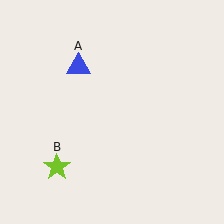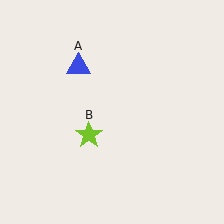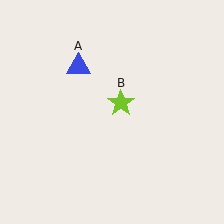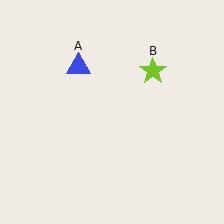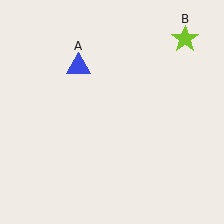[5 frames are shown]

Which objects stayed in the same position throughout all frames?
Blue triangle (object A) remained stationary.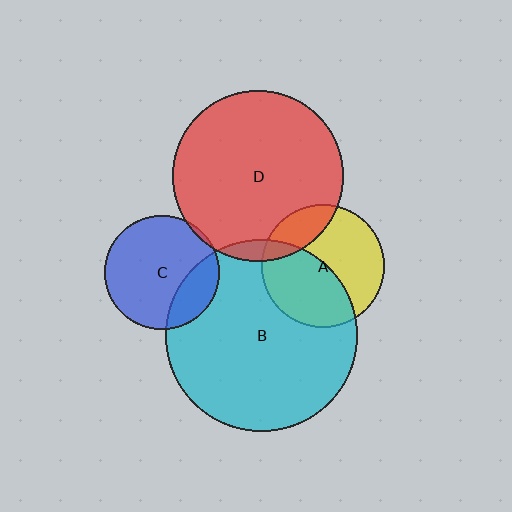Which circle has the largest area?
Circle B (cyan).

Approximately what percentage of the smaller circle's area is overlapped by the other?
Approximately 20%.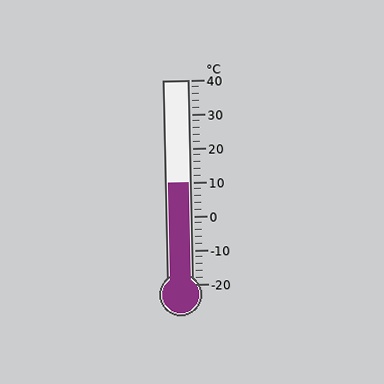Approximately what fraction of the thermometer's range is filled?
The thermometer is filled to approximately 50% of its range.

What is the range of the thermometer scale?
The thermometer scale ranges from -20°C to 40°C.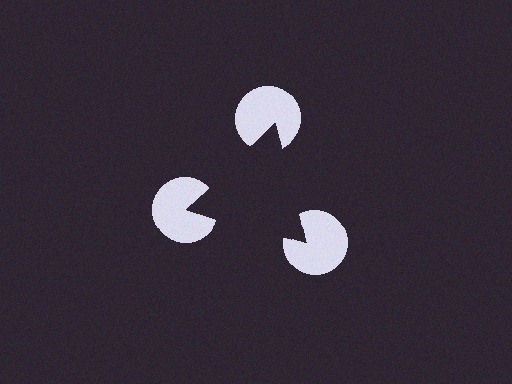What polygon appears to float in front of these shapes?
An illusory triangle — its edges are inferred from the aligned wedge cuts in the pac-man discs, not physically drawn.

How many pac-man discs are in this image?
There are 3 — one at each vertex of the illusory triangle.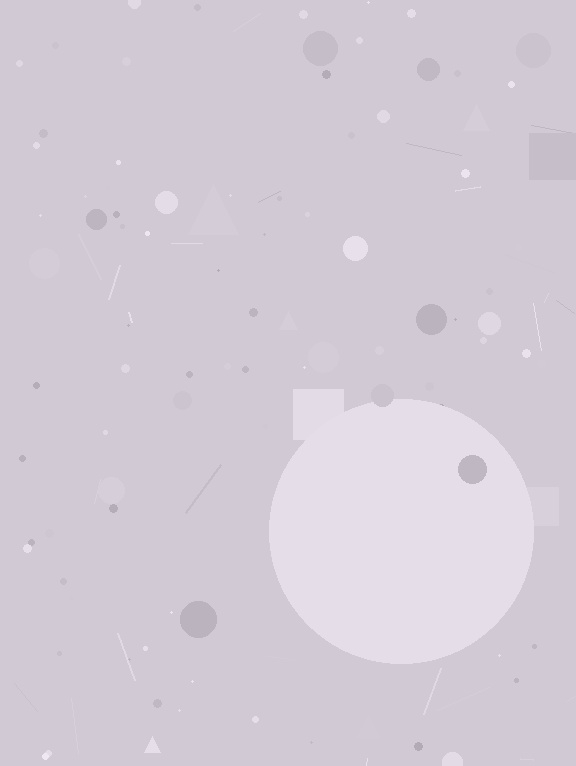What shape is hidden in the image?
A circle is hidden in the image.